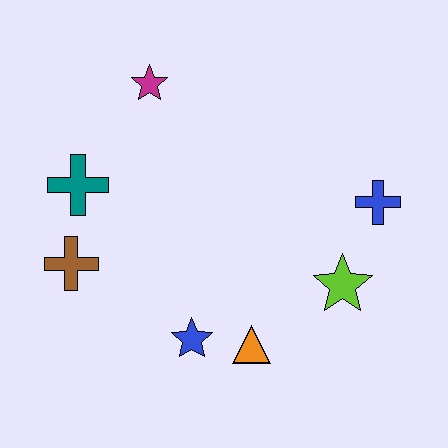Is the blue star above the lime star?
No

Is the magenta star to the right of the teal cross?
Yes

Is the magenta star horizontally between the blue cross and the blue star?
No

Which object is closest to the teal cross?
The brown cross is closest to the teal cross.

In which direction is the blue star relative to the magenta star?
The blue star is below the magenta star.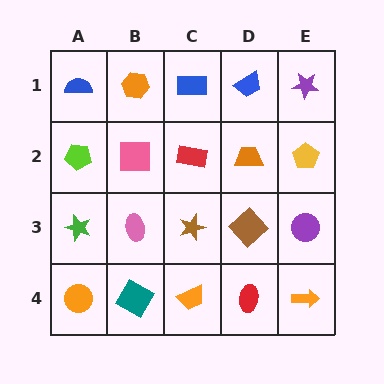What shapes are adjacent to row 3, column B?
A pink square (row 2, column B), a teal square (row 4, column B), a green star (row 3, column A), a brown star (row 3, column C).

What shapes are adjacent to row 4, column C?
A brown star (row 3, column C), a teal square (row 4, column B), a red ellipse (row 4, column D).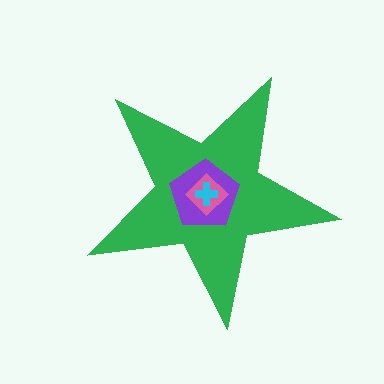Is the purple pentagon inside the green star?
Yes.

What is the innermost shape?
The cyan cross.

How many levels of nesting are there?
4.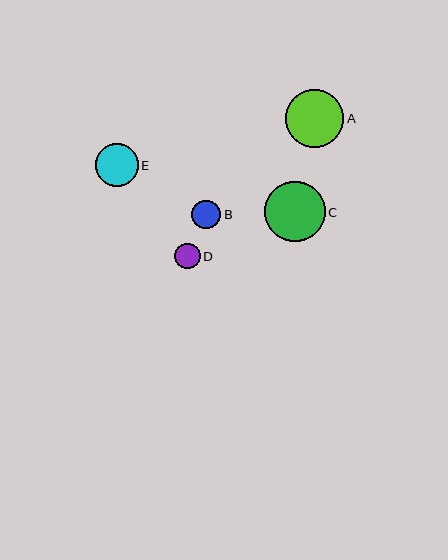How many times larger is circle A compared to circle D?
Circle A is approximately 2.3 times the size of circle D.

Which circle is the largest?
Circle C is the largest with a size of approximately 61 pixels.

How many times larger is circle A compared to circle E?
Circle A is approximately 1.4 times the size of circle E.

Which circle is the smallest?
Circle D is the smallest with a size of approximately 26 pixels.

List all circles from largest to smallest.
From largest to smallest: C, A, E, B, D.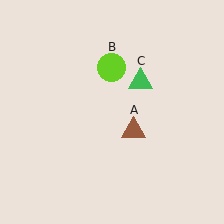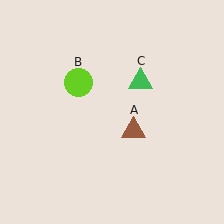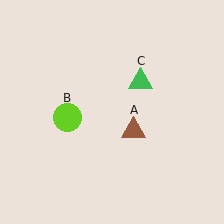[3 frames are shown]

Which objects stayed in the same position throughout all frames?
Brown triangle (object A) and green triangle (object C) remained stationary.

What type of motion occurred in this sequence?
The lime circle (object B) rotated counterclockwise around the center of the scene.